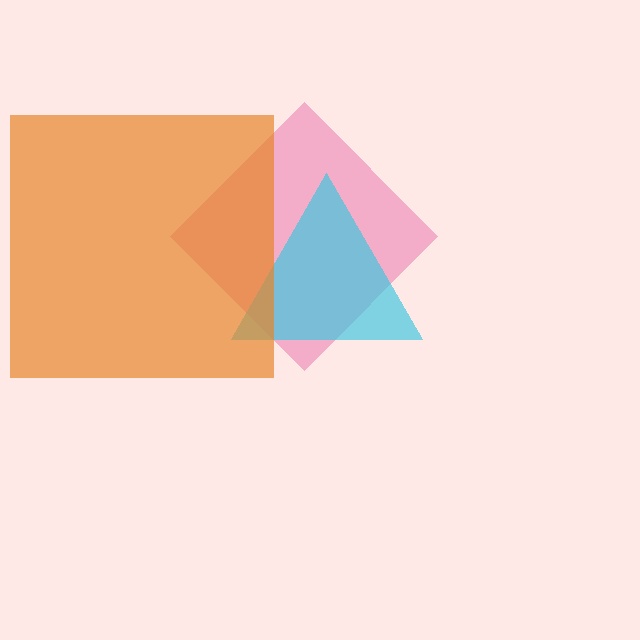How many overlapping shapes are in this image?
There are 3 overlapping shapes in the image.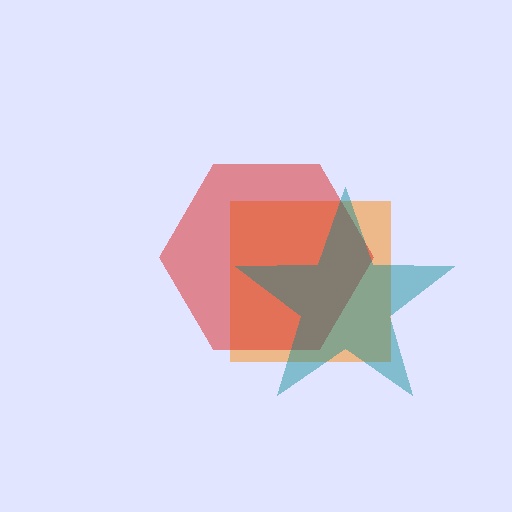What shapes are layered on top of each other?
The layered shapes are: an orange square, a red hexagon, a teal star.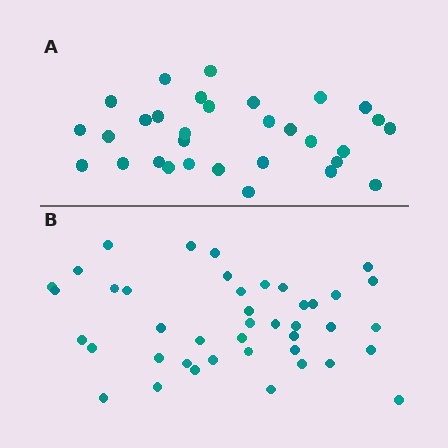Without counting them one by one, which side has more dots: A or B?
Region B (the bottom region) has more dots.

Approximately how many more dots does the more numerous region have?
Region B has roughly 12 or so more dots than region A.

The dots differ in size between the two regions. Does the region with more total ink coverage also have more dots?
No. Region A has more total ink coverage because its dots are larger, but region B actually contains more individual dots. Total area can be misleading — the number of items is what matters here.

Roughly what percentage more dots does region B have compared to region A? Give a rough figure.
About 35% more.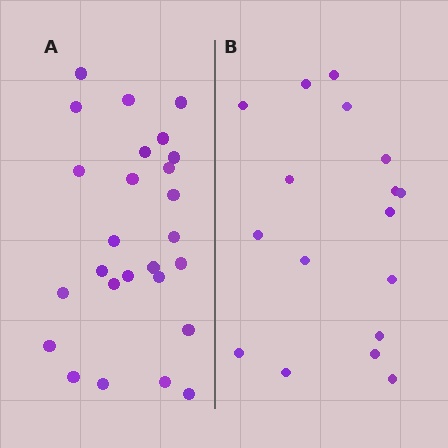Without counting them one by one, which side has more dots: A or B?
Region A (the left region) has more dots.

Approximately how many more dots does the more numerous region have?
Region A has roughly 8 or so more dots than region B.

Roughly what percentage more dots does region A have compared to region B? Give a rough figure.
About 55% more.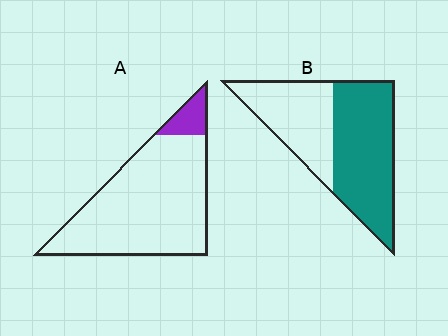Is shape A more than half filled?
No.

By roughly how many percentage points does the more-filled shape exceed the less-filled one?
By roughly 50 percentage points (B over A).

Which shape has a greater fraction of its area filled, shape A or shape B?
Shape B.